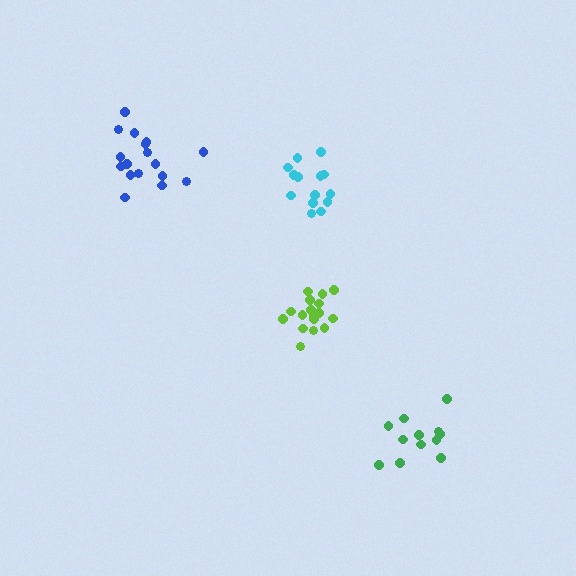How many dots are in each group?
Group 1: 14 dots, Group 2: 12 dots, Group 3: 17 dots, Group 4: 17 dots (60 total).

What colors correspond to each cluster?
The clusters are colored: cyan, green, lime, blue.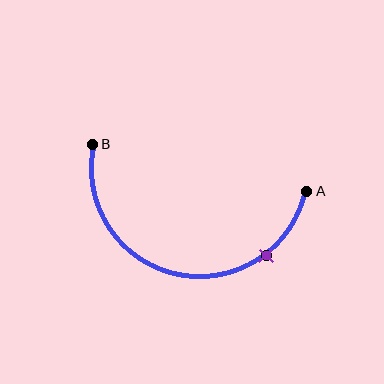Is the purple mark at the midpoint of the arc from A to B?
No. The purple mark lies on the arc but is closer to endpoint A. The arc midpoint would be at the point on the curve equidistant along the arc from both A and B.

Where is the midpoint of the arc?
The arc midpoint is the point on the curve farthest from the straight line joining A and B. It sits below that line.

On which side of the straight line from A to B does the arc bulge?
The arc bulges below the straight line connecting A and B.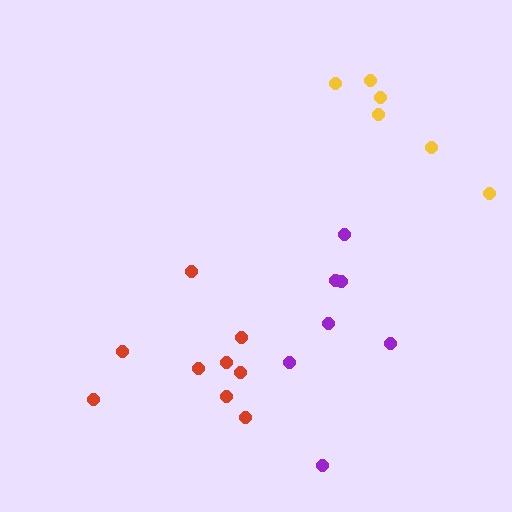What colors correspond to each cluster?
The clusters are colored: red, yellow, purple.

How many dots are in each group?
Group 1: 9 dots, Group 2: 6 dots, Group 3: 7 dots (22 total).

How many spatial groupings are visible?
There are 3 spatial groupings.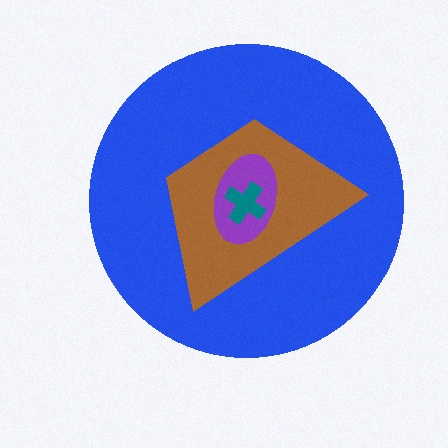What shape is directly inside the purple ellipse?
The teal cross.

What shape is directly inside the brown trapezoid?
The purple ellipse.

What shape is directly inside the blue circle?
The brown trapezoid.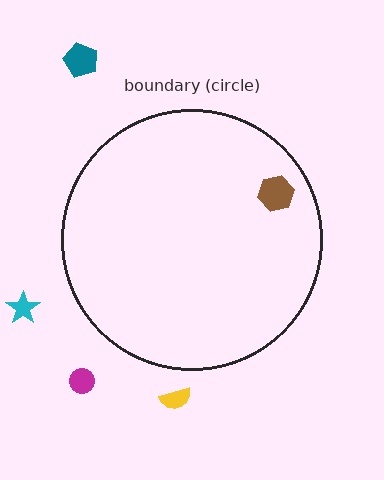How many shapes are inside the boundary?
1 inside, 4 outside.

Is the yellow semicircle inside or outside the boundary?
Outside.